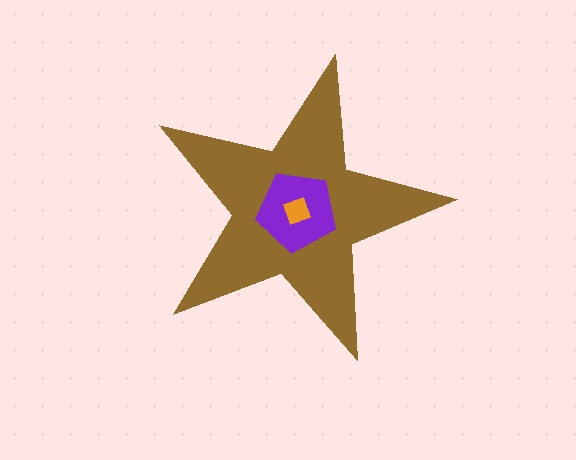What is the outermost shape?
The brown star.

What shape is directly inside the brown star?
The purple pentagon.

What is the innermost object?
The orange square.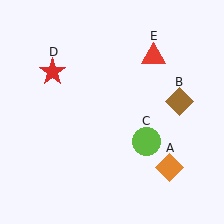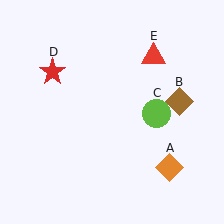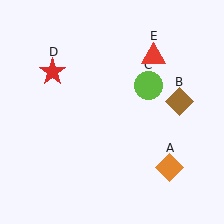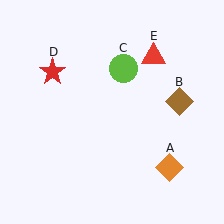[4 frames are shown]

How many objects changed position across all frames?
1 object changed position: lime circle (object C).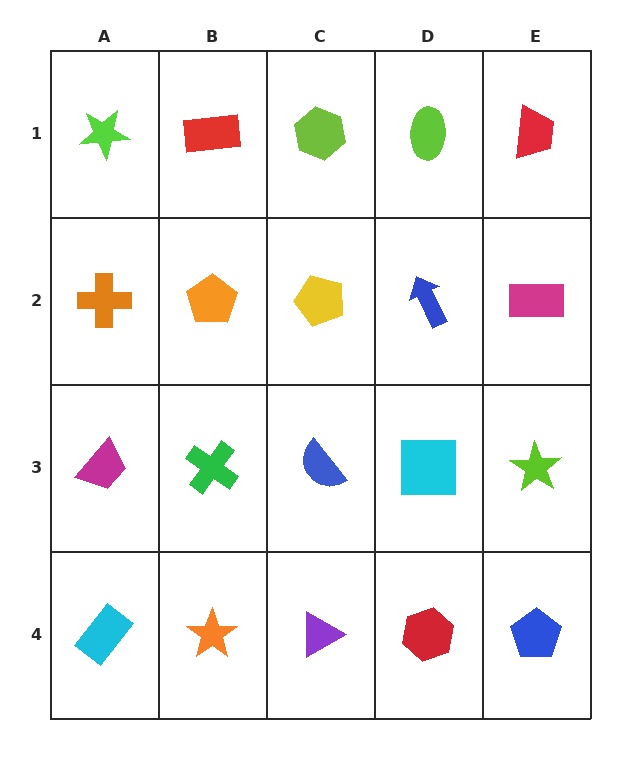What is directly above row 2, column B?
A red rectangle.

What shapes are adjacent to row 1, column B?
An orange pentagon (row 2, column B), a lime star (row 1, column A), a lime hexagon (row 1, column C).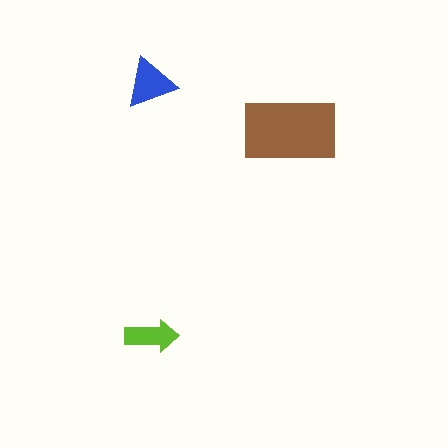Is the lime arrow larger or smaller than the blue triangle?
Smaller.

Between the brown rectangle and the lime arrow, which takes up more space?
The brown rectangle.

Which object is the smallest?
The lime arrow.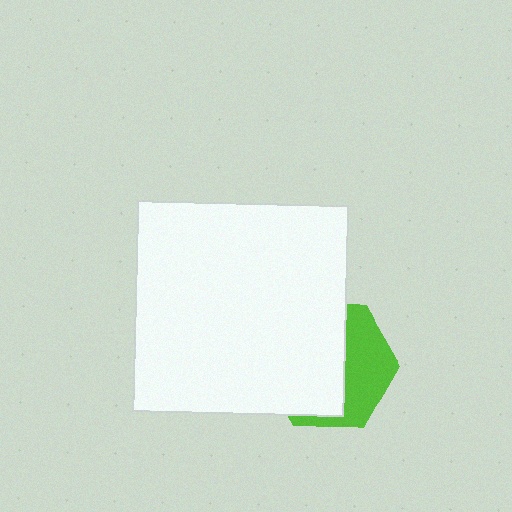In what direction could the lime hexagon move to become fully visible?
The lime hexagon could move right. That would shift it out from behind the white square entirely.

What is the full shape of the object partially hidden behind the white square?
The partially hidden object is a lime hexagon.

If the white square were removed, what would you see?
You would see the complete lime hexagon.